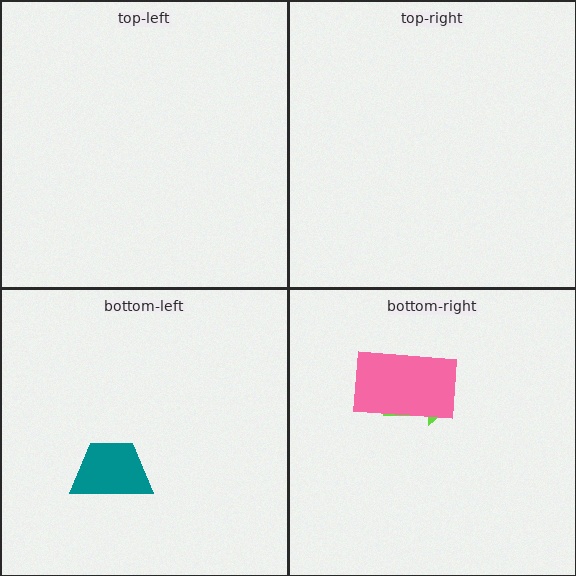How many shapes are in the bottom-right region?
2.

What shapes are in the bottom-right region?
The lime arrow, the pink rectangle.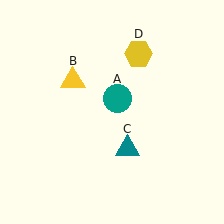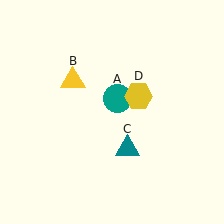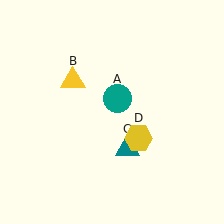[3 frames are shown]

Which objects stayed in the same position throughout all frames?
Teal circle (object A) and yellow triangle (object B) and teal triangle (object C) remained stationary.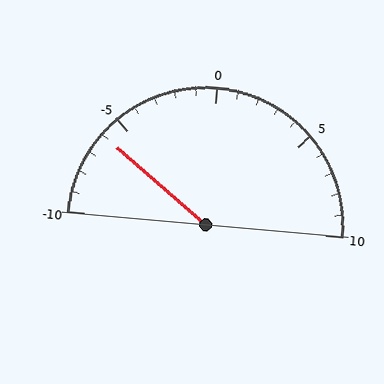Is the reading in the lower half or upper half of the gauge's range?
The reading is in the lower half of the range (-10 to 10).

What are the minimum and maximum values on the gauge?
The gauge ranges from -10 to 10.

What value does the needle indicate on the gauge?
The needle indicates approximately -6.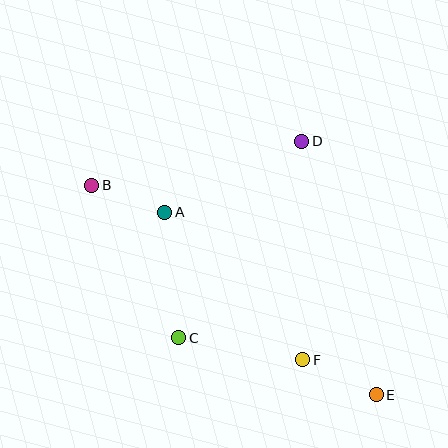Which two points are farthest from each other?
Points B and E are farthest from each other.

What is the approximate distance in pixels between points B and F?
The distance between B and F is approximately 274 pixels.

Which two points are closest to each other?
Points A and B are closest to each other.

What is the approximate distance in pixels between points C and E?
The distance between C and E is approximately 206 pixels.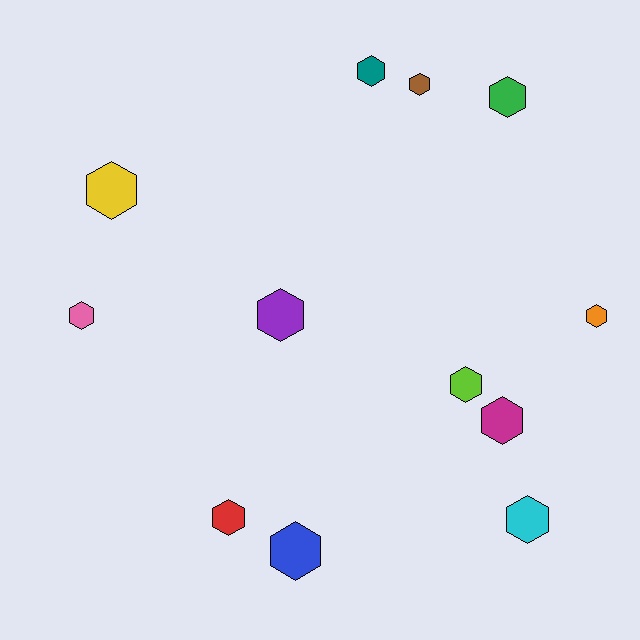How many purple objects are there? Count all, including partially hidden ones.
There is 1 purple object.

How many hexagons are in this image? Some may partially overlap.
There are 12 hexagons.